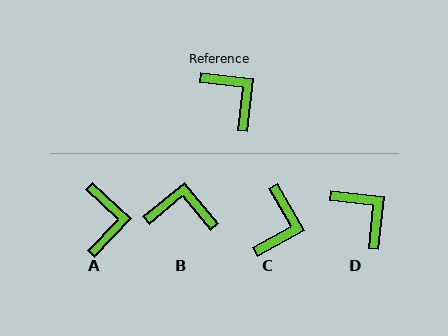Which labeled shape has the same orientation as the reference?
D.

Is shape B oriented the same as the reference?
No, it is off by about 46 degrees.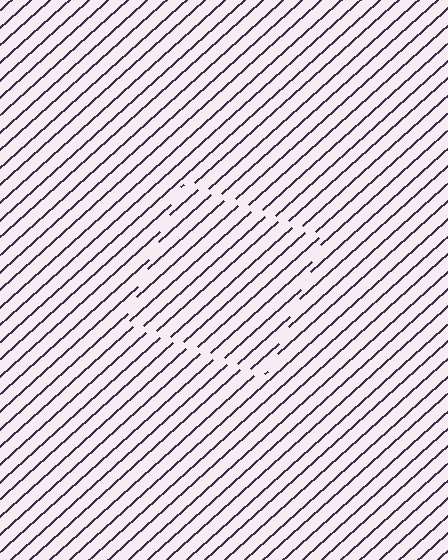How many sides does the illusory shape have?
4 sides — the line-ends trace a square.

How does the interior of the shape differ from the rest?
The interior of the shape contains the same grating, shifted by half a period — the contour is defined by the phase discontinuity where line-ends from the inner and outer gratings abut.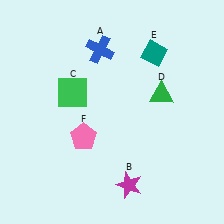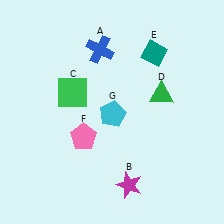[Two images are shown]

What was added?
A cyan pentagon (G) was added in Image 2.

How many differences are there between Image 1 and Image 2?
There is 1 difference between the two images.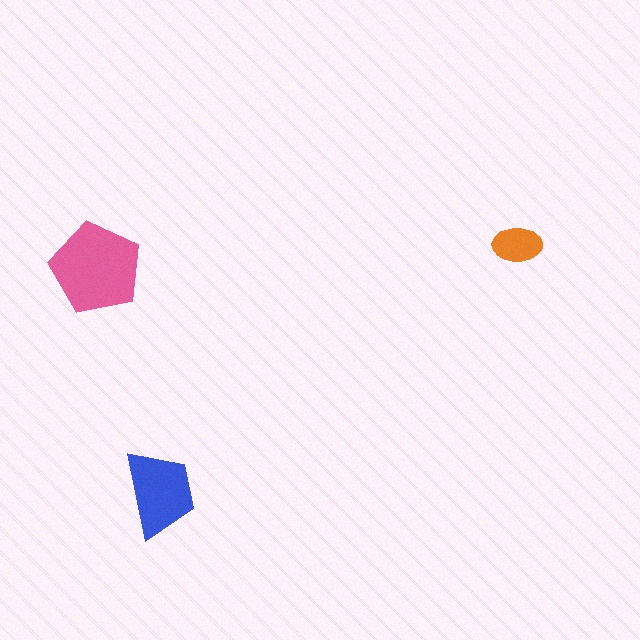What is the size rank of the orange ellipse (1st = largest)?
3rd.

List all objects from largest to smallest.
The pink pentagon, the blue trapezoid, the orange ellipse.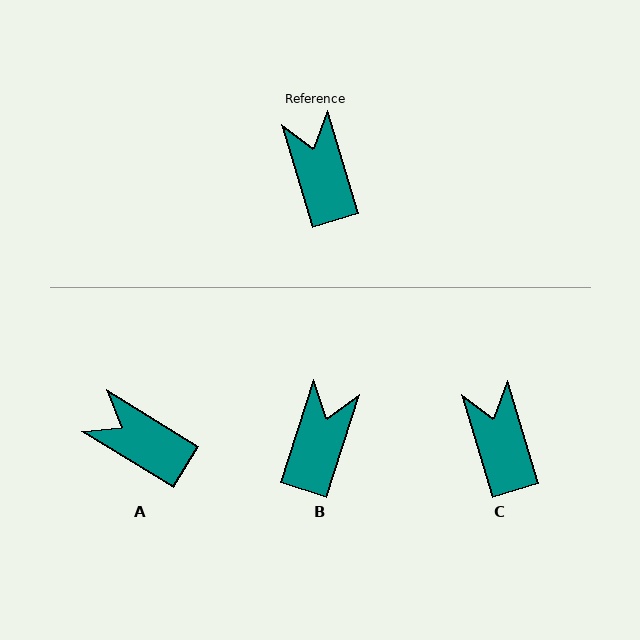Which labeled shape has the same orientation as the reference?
C.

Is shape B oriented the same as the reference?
No, it is off by about 35 degrees.